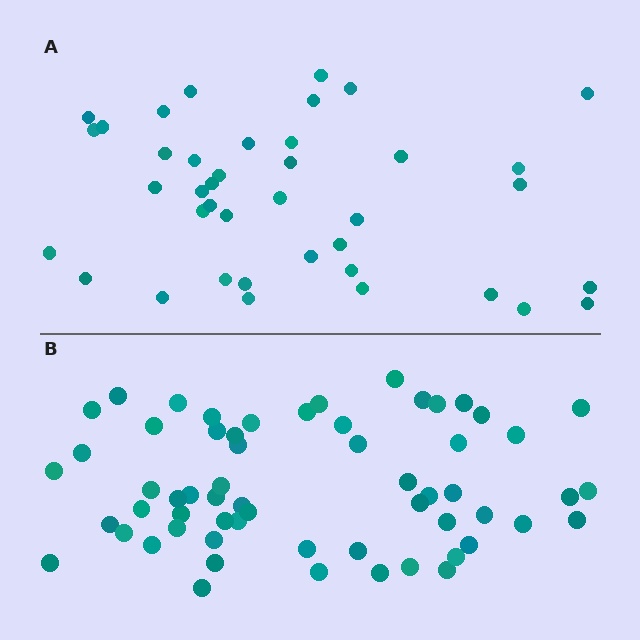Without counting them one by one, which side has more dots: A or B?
Region B (the bottom region) has more dots.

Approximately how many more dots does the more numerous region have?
Region B has approximately 20 more dots than region A.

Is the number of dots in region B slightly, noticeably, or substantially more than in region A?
Region B has substantially more. The ratio is roughly 1.5 to 1.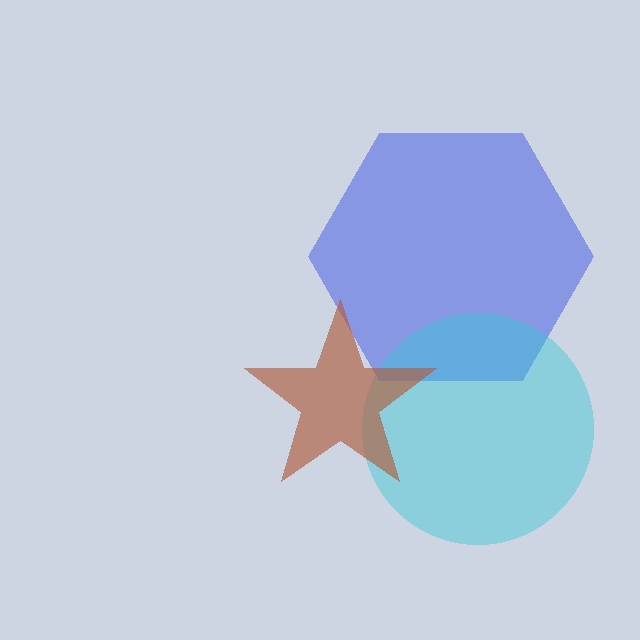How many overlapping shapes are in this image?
There are 3 overlapping shapes in the image.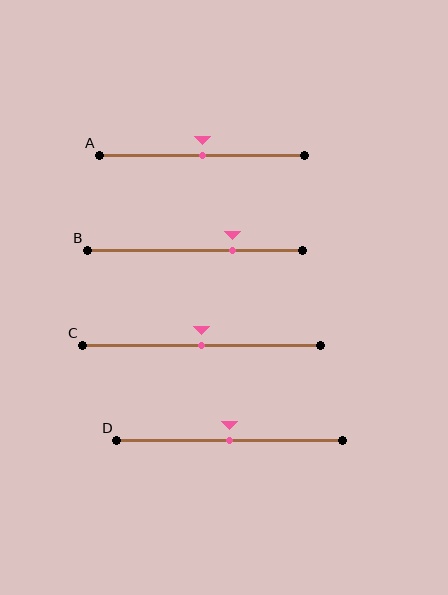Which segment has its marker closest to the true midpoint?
Segment A has its marker closest to the true midpoint.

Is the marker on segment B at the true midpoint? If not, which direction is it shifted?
No, the marker on segment B is shifted to the right by about 18% of the segment length.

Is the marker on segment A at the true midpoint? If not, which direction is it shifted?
Yes, the marker on segment A is at the true midpoint.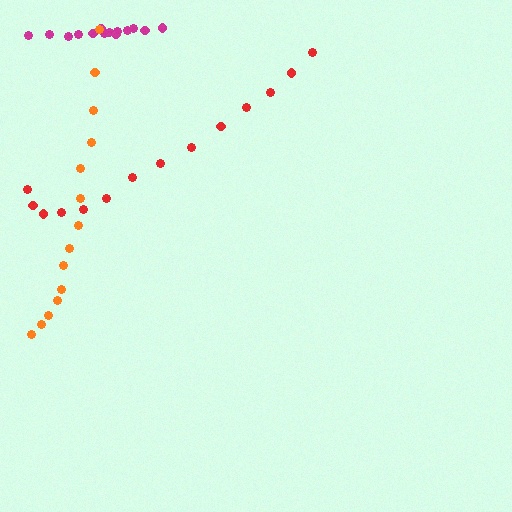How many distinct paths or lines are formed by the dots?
There are 3 distinct paths.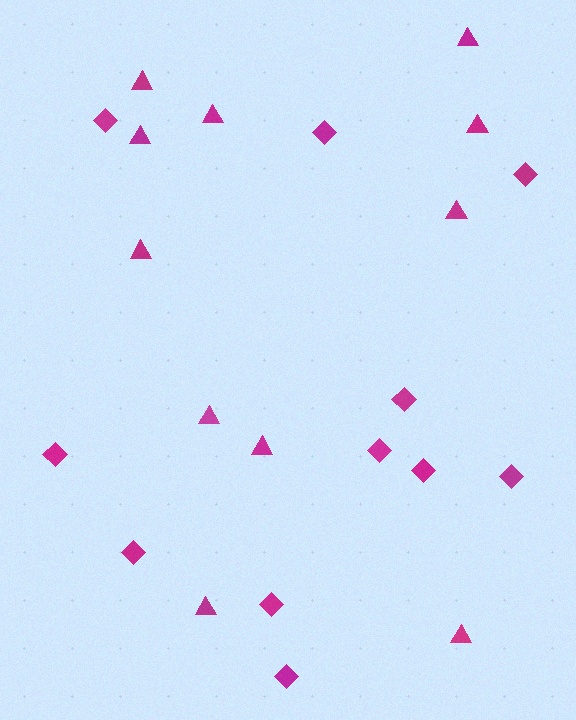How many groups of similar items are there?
There are 2 groups: one group of diamonds (11) and one group of triangles (11).